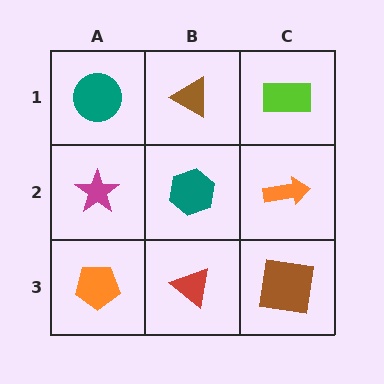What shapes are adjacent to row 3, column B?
A teal hexagon (row 2, column B), an orange pentagon (row 3, column A), a brown square (row 3, column C).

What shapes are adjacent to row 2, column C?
A lime rectangle (row 1, column C), a brown square (row 3, column C), a teal hexagon (row 2, column B).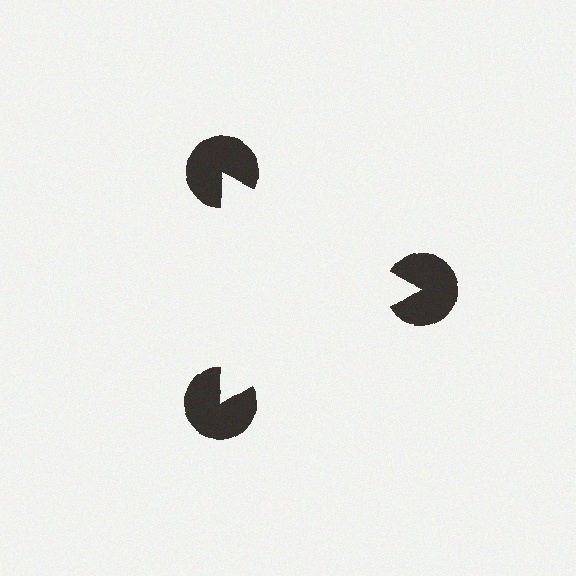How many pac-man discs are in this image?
There are 3 — one at each vertex of the illusory triangle.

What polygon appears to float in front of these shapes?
An illusory triangle — its edges are inferred from the aligned wedge cuts in the pac-man discs, not physically drawn.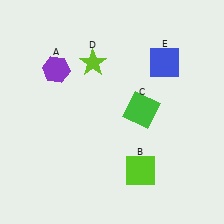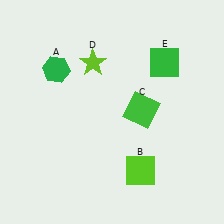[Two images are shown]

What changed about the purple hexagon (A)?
In Image 1, A is purple. In Image 2, it changed to green.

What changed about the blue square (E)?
In Image 1, E is blue. In Image 2, it changed to green.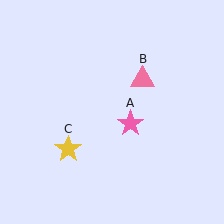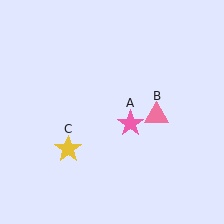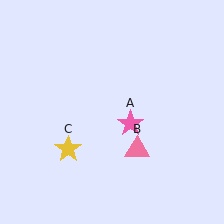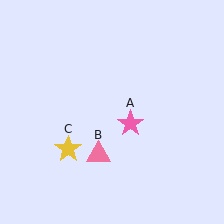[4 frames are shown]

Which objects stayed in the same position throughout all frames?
Pink star (object A) and yellow star (object C) remained stationary.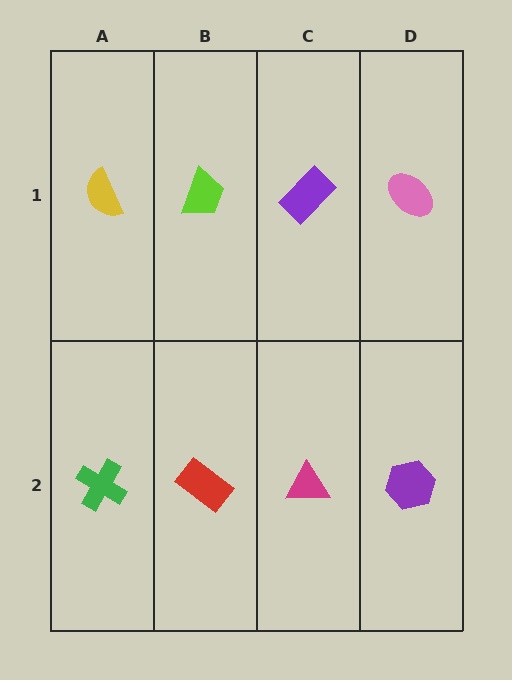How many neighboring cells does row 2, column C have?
3.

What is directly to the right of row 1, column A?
A lime trapezoid.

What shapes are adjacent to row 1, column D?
A purple hexagon (row 2, column D), a purple rectangle (row 1, column C).